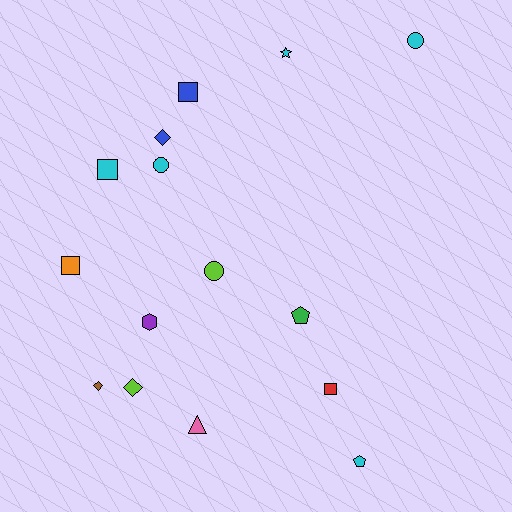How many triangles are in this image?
There is 1 triangle.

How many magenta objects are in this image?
There are no magenta objects.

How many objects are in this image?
There are 15 objects.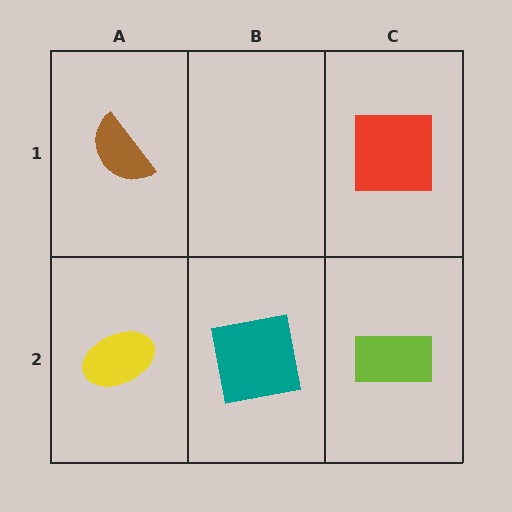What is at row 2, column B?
A teal square.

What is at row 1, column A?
A brown semicircle.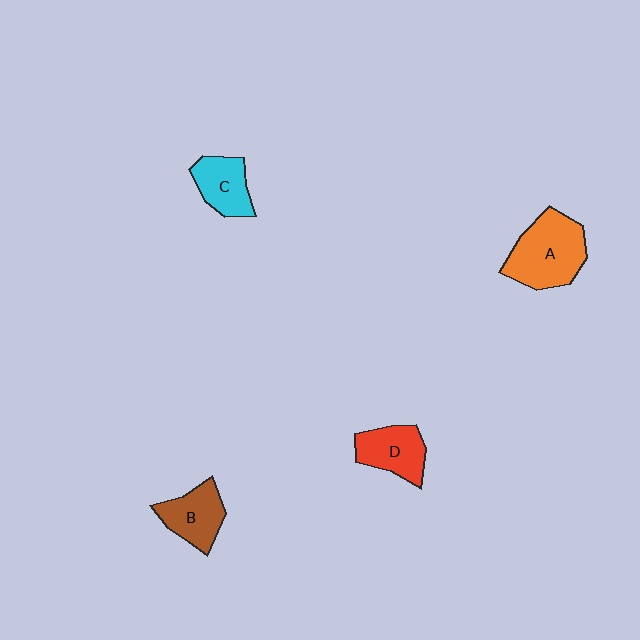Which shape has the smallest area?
Shape C (cyan).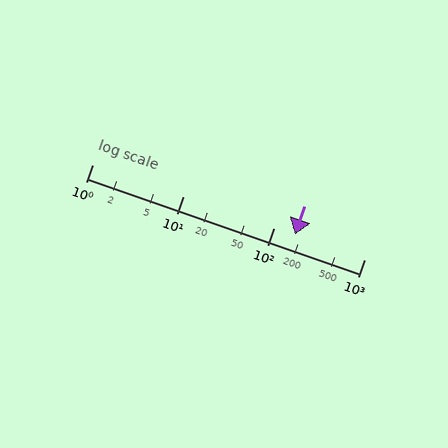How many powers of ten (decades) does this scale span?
The scale spans 3 decades, from 1 to 1000.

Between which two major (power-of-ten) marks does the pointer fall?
The pointer is between 100 and 1000.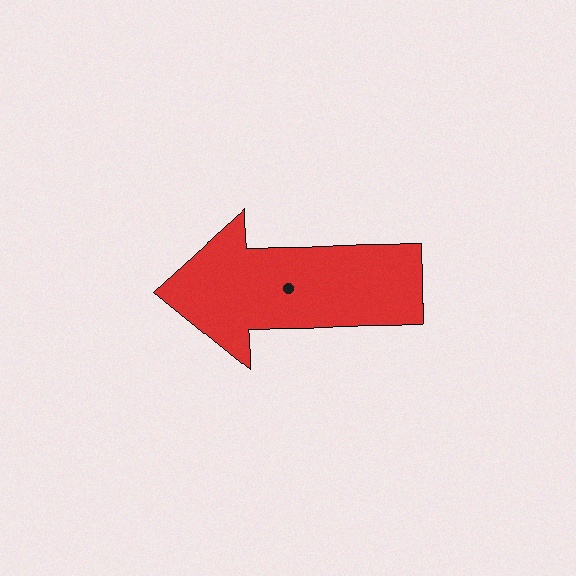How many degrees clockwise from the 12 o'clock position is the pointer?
Approximately 269 degrees.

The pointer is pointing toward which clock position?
Roughly 9 o'clock.